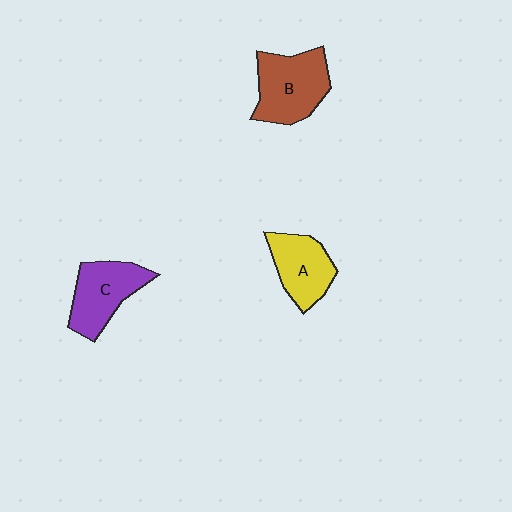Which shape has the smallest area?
Shape A (yellow).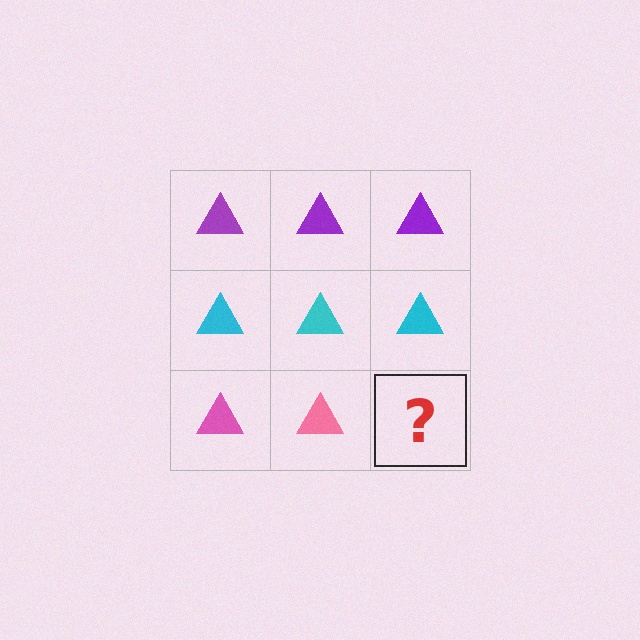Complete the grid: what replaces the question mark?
The question mark should be replaced with a pink triangle.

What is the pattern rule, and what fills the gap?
The rule is that each row has a consistent color. The gap should be filled with a pink triangle.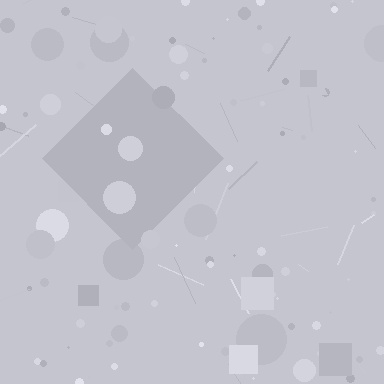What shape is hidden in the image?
A diamond is hidden in the image.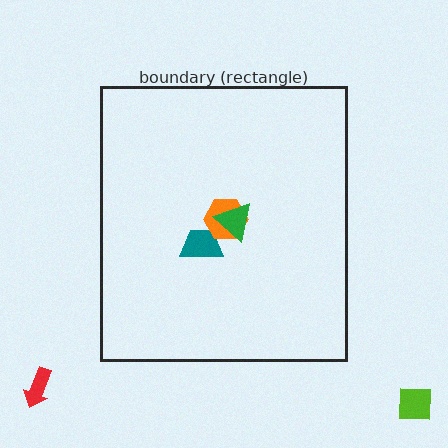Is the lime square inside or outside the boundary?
Outside.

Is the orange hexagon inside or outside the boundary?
Inside.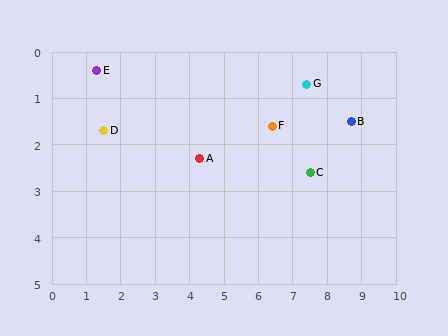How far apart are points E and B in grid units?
Points E and B are about 7.5 grid units apart.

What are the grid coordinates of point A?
Point A is at approximately (4.3, 2.3).